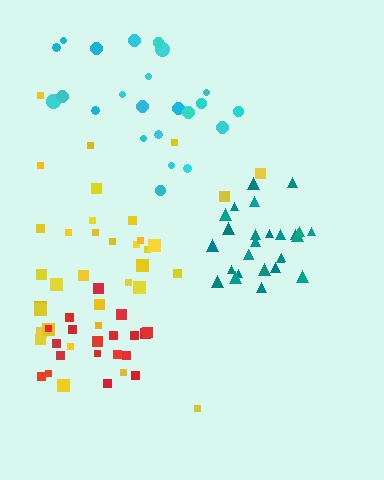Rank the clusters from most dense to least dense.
teal, red, cyan, yellow.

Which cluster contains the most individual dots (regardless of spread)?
Yellow (35).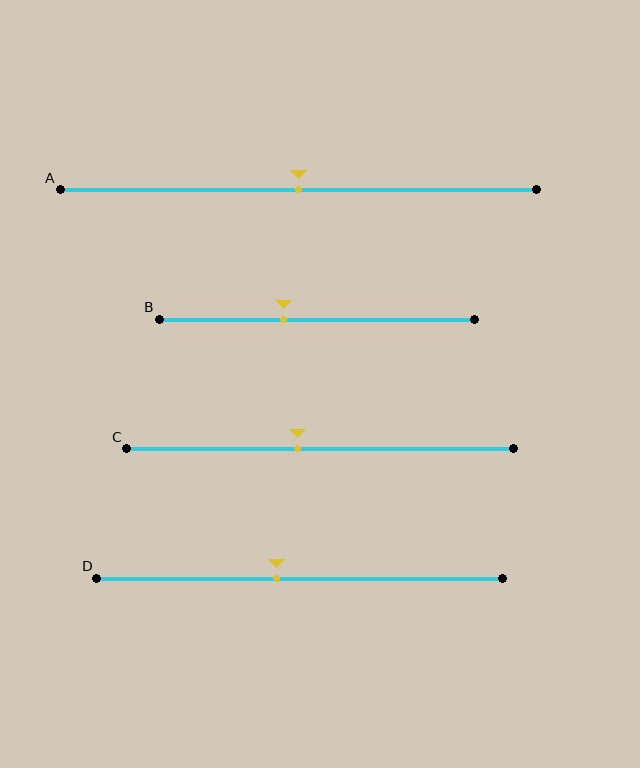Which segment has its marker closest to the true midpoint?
Segment A has its marker closest to the true midpoint.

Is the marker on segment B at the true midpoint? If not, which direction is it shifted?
No, the marker on segment B is shifted to the left by about 11% of the segment length.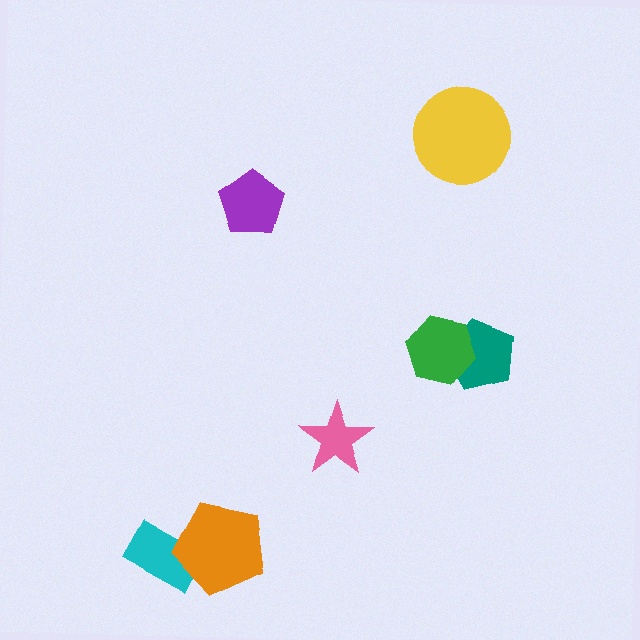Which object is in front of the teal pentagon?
The green hexagon is in front of the teal pentagon.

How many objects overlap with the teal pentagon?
1 object overlaps with the teal pentagon.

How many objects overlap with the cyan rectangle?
1 object overlaps with the cyan rectangle.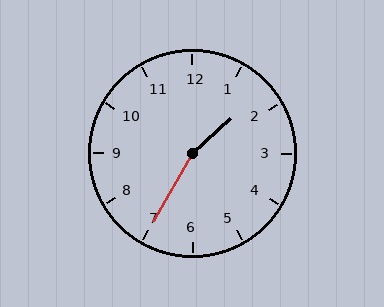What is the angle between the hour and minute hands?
Approximately 162 degrees.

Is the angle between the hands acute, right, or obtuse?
It is obtuse.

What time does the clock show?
1:35.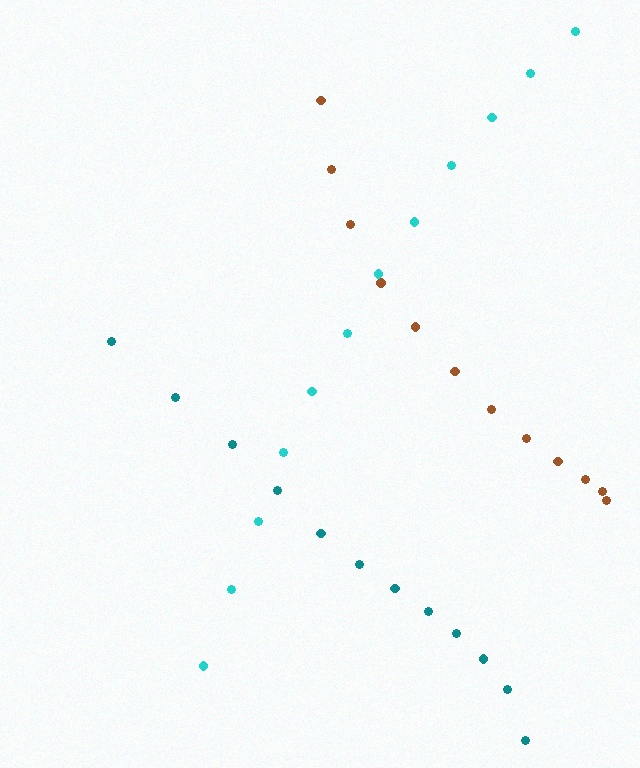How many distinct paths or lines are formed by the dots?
There are 3 distinct paths.